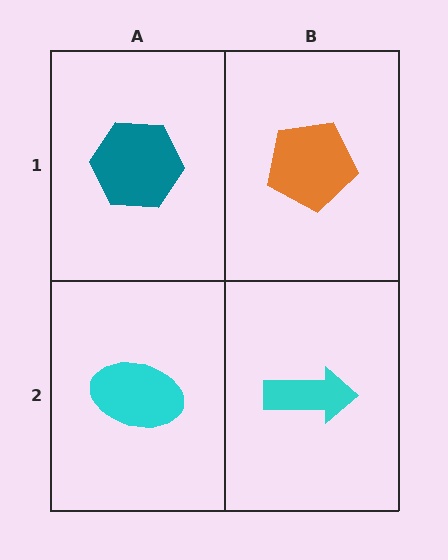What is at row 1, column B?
An orange pentagon.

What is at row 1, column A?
A teal hexagon.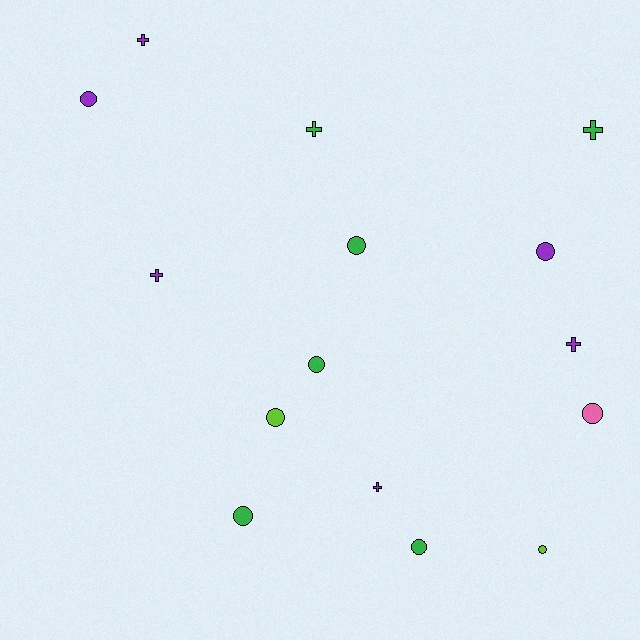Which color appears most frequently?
Purple, with 6 objects.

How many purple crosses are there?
There are 4 purple crosses.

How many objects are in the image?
There are 15 objects.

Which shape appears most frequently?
Circle, with 9 objects.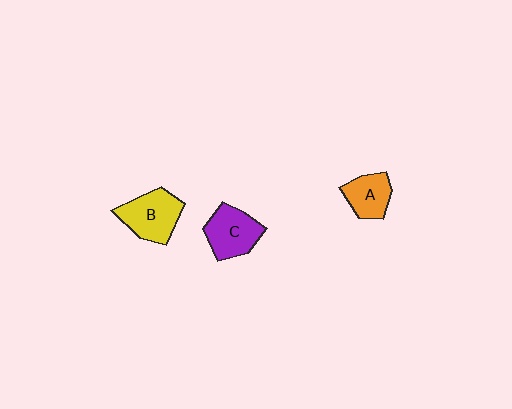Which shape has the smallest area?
Shape A (orange).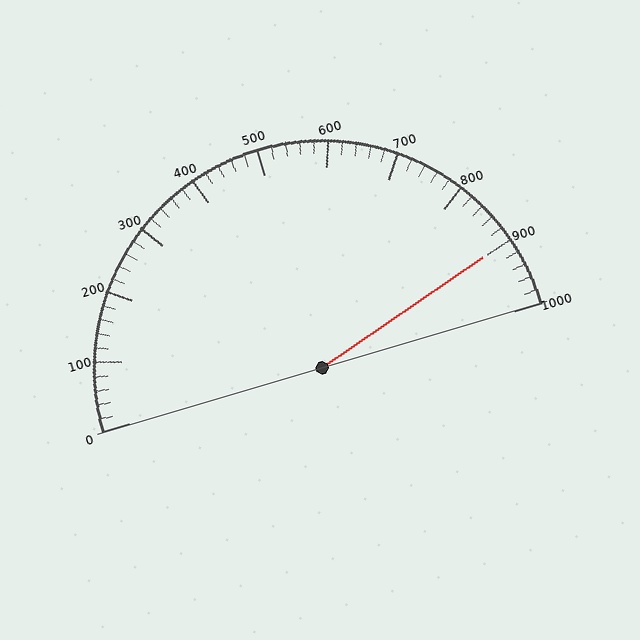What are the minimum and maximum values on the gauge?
The gauge ranges from 0 to 1000.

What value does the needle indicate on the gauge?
The needle indicates approximately 900.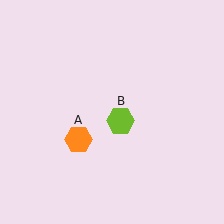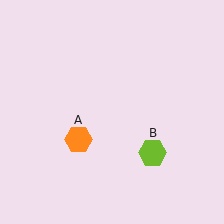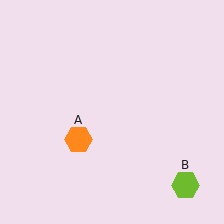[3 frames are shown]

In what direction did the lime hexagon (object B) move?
The lime hexagon (object B) moved down and to the right.